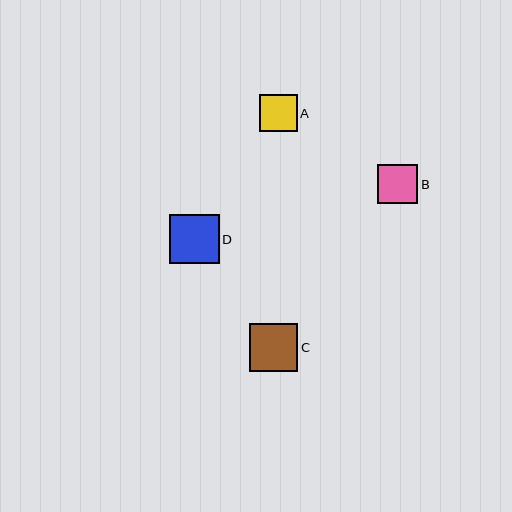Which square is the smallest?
Square A is the smallest with a size of approximately 38 pixels.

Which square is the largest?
Square D is the largest with a size of approximately 49 pixels.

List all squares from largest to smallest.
From largest to smallest: D, C, B, A.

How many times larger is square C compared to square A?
Square C is approximately 1.3 times the size of square A.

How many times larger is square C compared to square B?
Square C is approximately 1.2 times the size of square B.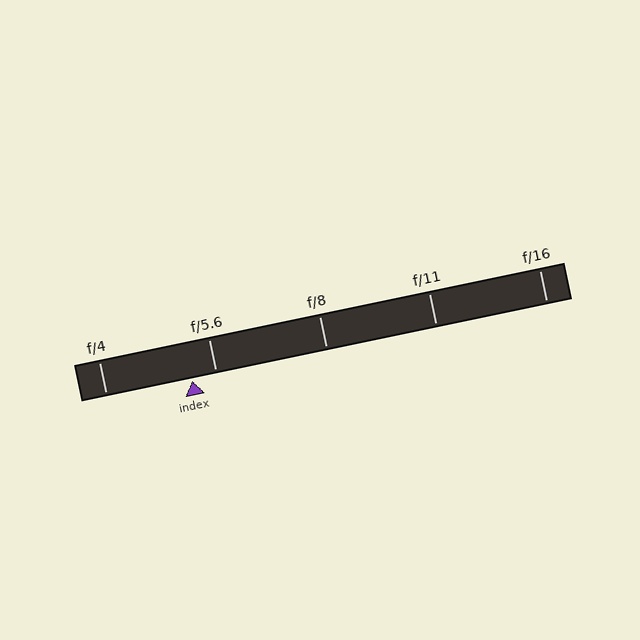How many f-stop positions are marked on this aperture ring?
There are 5 f-stop positions marked.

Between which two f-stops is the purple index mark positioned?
The index mark is between f/4 and f/5.6.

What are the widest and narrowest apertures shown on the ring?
The widest aperture shown is f/4 and the narrowest is f/16.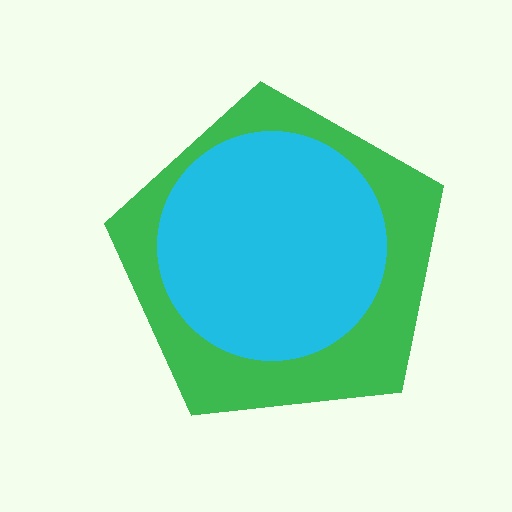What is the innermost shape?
The cyan circle.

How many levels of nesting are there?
2.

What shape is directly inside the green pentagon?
The cyan circle.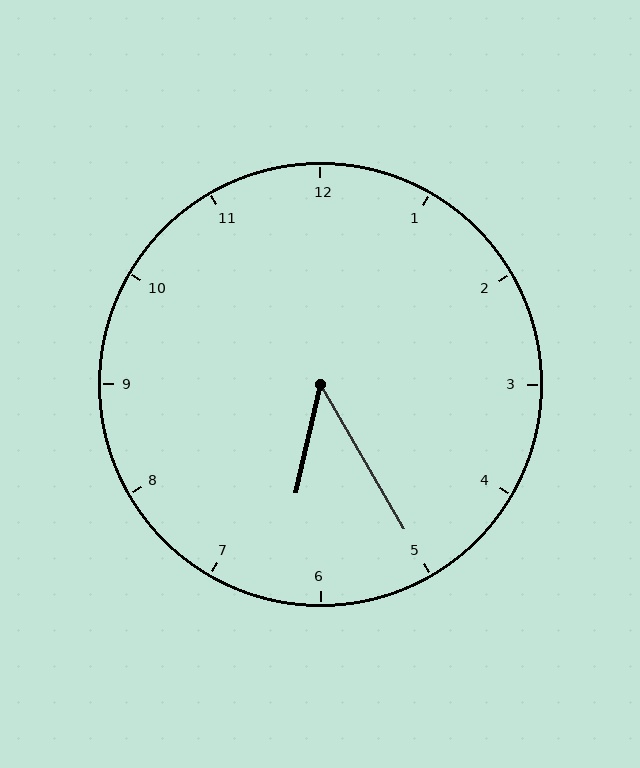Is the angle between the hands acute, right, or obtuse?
It is acute.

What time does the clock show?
6:25.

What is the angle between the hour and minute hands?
Approximately 42 degrees.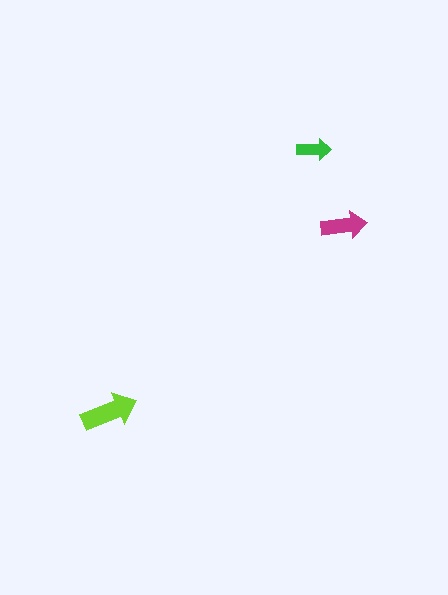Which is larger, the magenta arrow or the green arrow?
The magenta one.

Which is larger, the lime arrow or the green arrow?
The lime one.